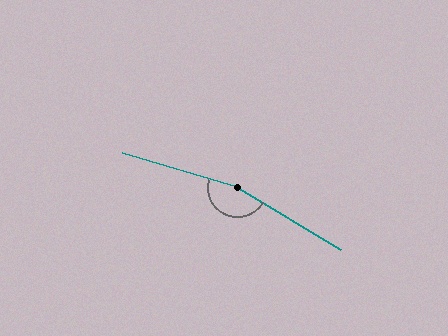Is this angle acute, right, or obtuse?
It is obtuse.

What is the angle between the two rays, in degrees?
Approximately 166 degrees.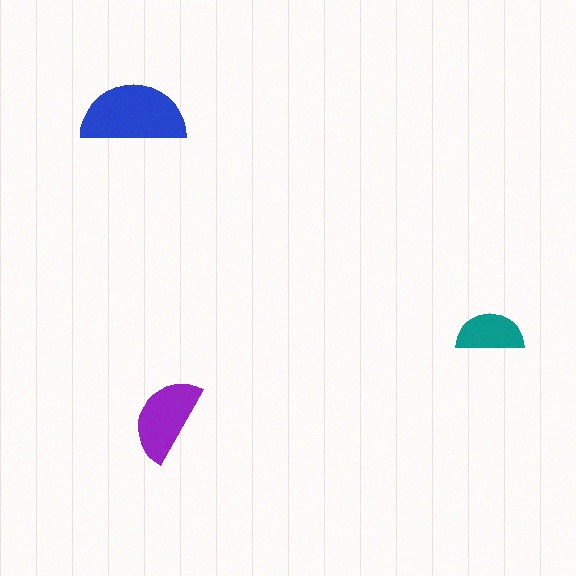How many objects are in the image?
There are 3 objects in the image.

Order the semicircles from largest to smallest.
the blue one, the purple one, the teal one.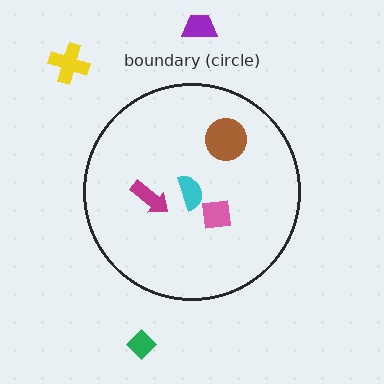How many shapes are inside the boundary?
4 inside, 3 outside.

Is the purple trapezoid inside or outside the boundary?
Outside.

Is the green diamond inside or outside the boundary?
Outside.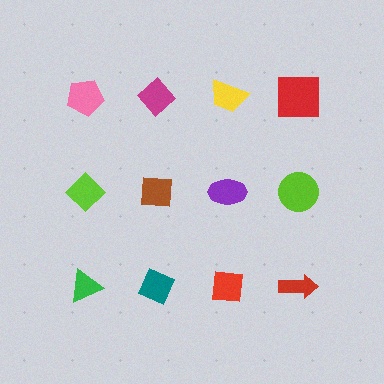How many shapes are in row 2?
4 shapes.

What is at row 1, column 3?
A yellow trapezoid.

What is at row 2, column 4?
A lime circle.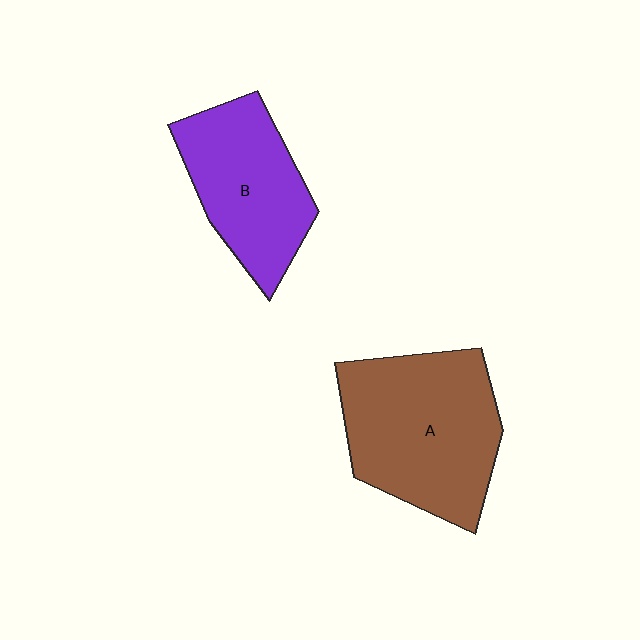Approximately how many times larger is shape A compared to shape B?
Approximately 1.3 times.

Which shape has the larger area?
Shape A (brown).